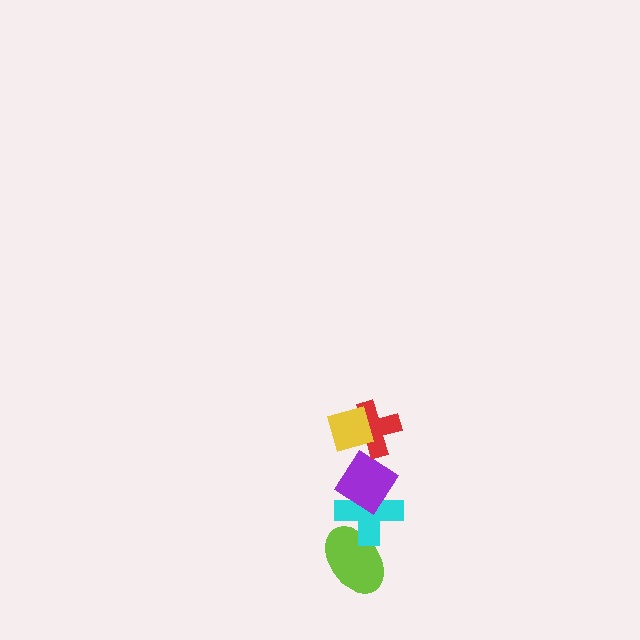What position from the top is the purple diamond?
The purple diamond is 3rd from the top.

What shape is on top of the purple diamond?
The red cross is on top of the purple diamond.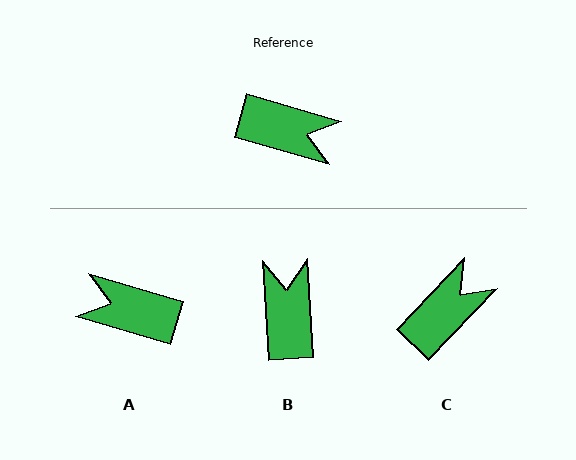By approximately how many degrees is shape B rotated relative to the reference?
Approximately 109 degrees counter-clockwise.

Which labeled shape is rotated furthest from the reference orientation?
A, about 179 degrees away.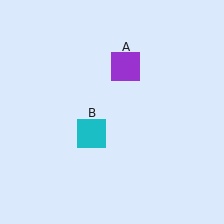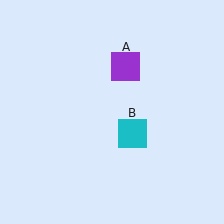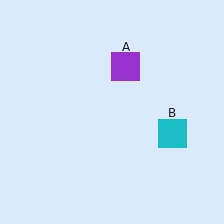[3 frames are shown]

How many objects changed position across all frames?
1 object changed position: cyan square (object B).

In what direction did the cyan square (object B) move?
The cyan square (object B) moved right.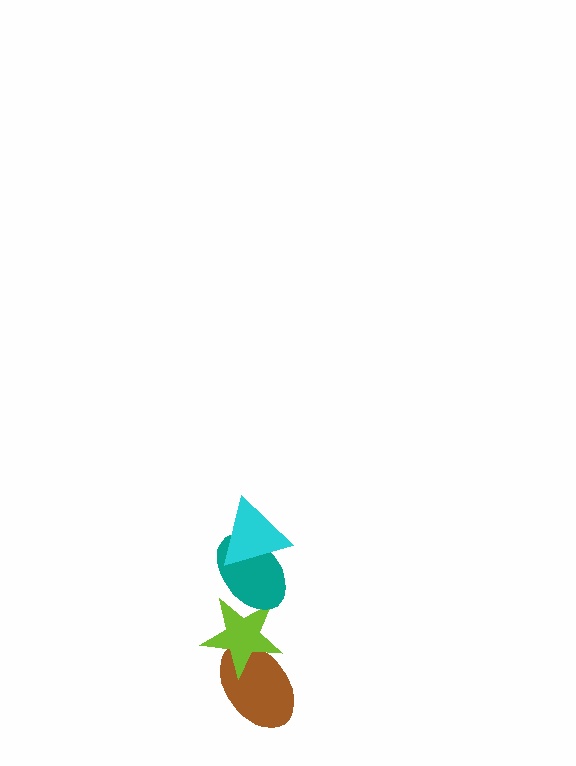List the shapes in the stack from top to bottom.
From top to bottom: the cyan triangle, the teal ellipse, the lime star, the brown ellipse.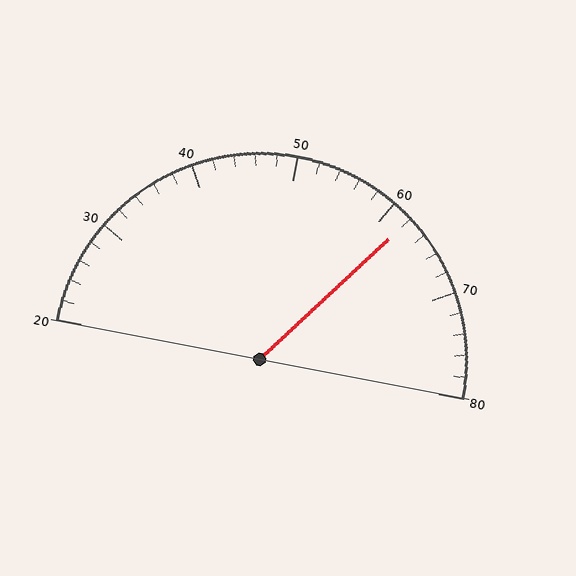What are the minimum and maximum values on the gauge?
The gauge ranges from 20 to 80.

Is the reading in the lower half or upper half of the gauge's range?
The reading is in the upper half of the range (20 to 80).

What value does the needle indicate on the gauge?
The needle indicates approximately 62.